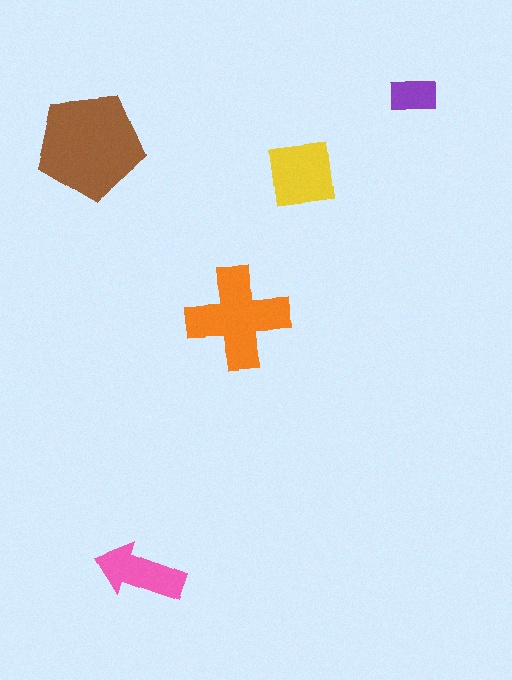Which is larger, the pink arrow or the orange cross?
The orange cross.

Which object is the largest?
The brown pentagon.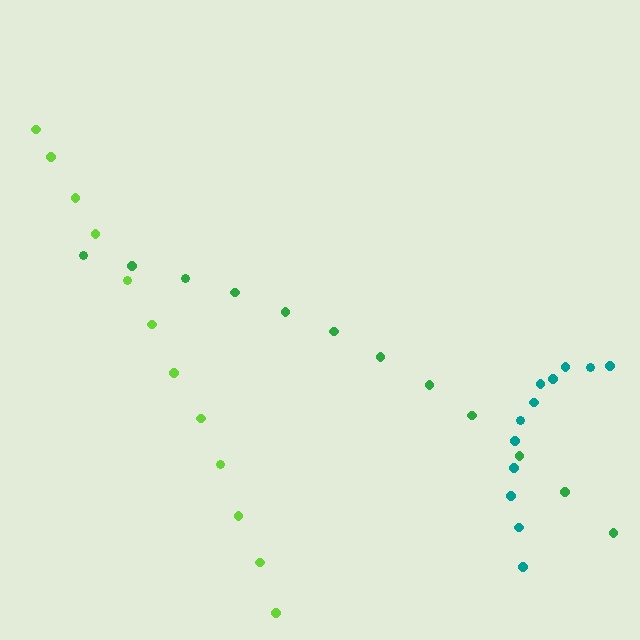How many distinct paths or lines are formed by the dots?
There are 3 distinct paths.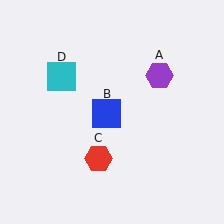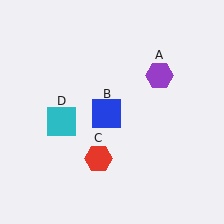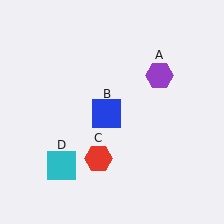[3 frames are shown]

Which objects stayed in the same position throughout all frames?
Purple hexagon (object A) and blue square (object B) and red hexagon (object C) remained stationary.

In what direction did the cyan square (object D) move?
The cyan square (object D) moved down.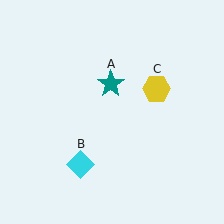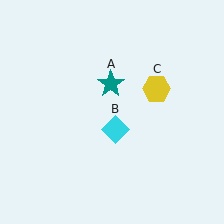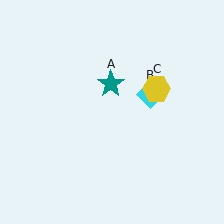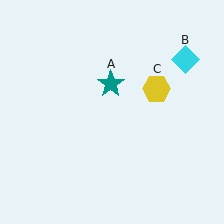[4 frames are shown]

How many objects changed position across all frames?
1 object changed position: cyan diamond (object B).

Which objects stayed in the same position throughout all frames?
Teal star (object A) and yellow hexagon (object C) remained stationary.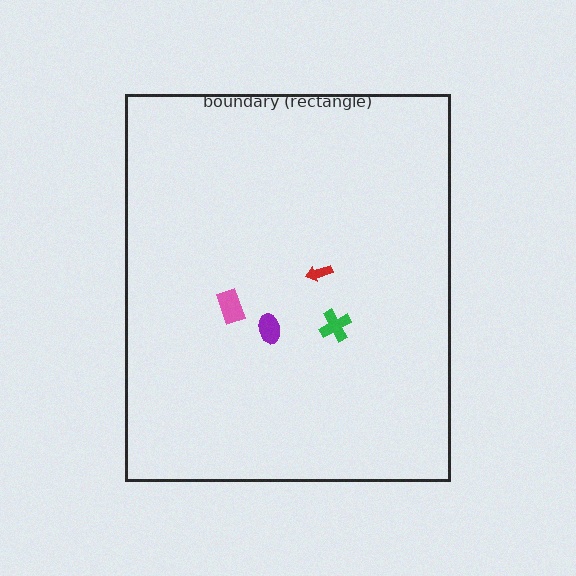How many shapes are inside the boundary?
4 inside, 0 outside.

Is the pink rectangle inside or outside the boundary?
Inside.